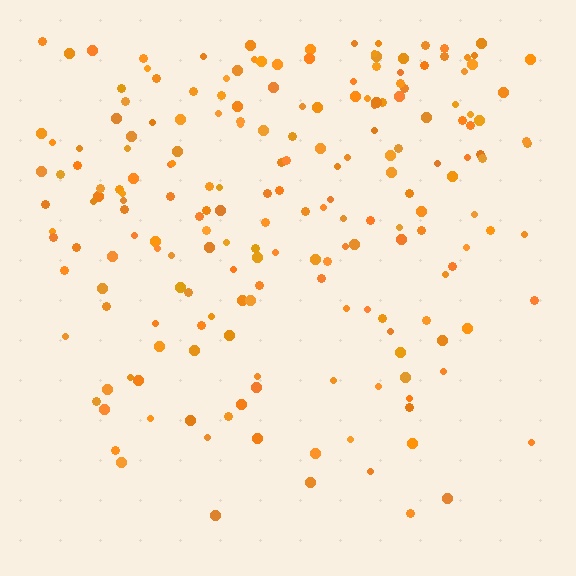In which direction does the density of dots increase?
From bottom to top, with the top side densest.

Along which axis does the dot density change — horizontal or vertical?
Vertical.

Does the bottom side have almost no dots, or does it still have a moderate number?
Still a moderate number, just noticeably fewer than the top.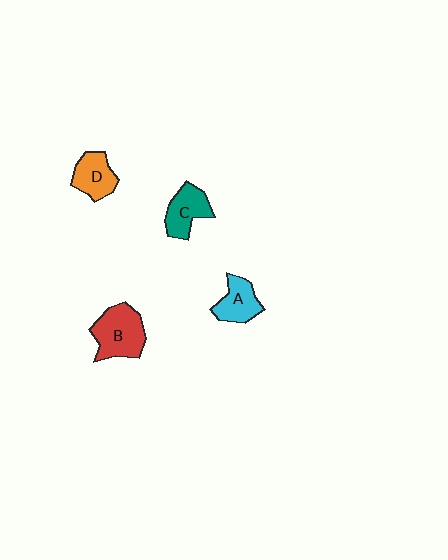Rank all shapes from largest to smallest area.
From largest to smallest: B (red), C (teal), D (orange), A (cyan).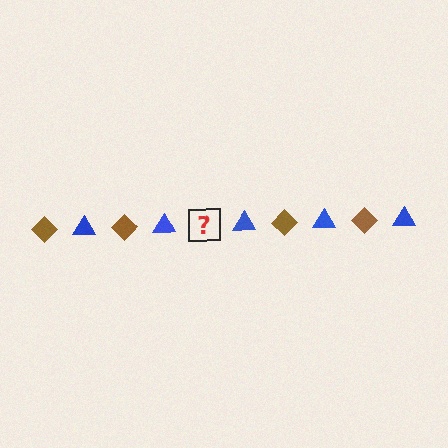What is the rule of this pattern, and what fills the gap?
The rule is that the pattern alternates between brown diamond and blue triangle. The gap should be filled with a brown diamond.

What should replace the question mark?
The question mark should be replaced with a brown diamond.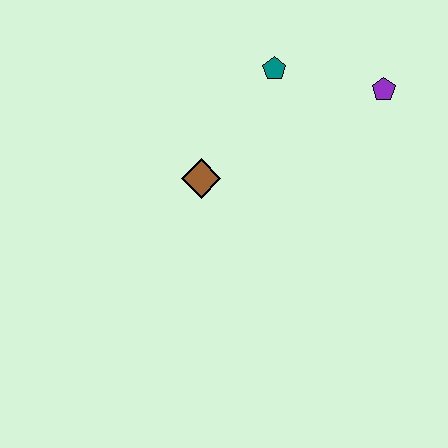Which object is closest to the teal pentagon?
The purple pentagon is closest to the teal pentagon.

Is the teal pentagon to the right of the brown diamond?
Yes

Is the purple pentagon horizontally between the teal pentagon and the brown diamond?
No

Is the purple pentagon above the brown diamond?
Yes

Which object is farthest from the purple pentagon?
The brown diamond is farthest from the purple pentagon.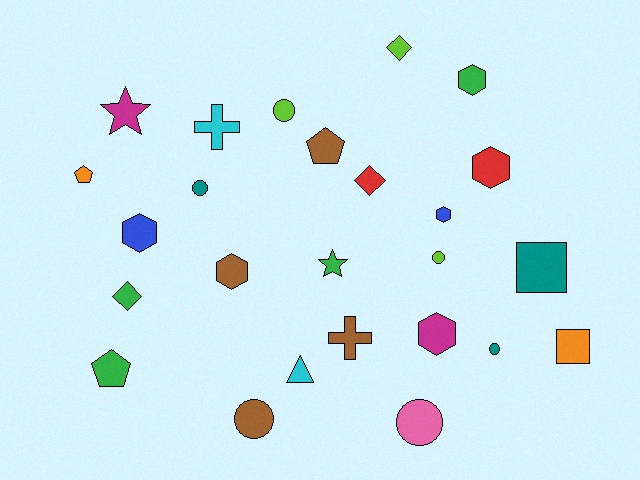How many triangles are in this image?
There is 1 triangle.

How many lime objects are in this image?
There are 3 lime objects.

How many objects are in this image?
There are 25 objects.